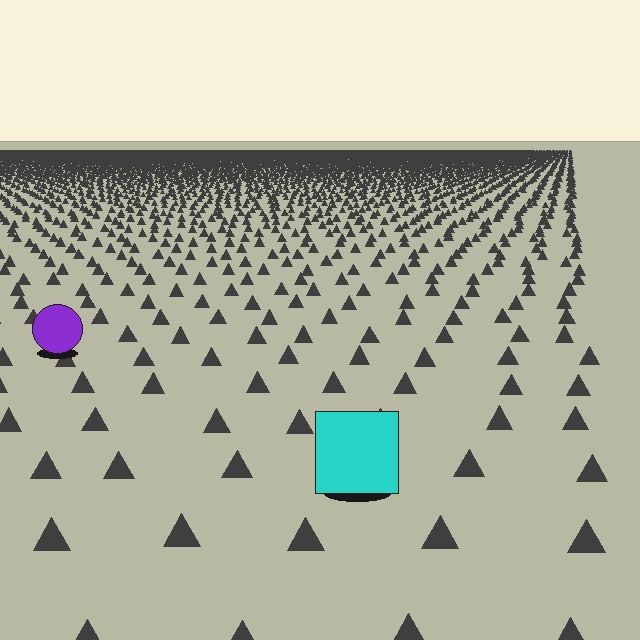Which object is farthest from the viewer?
The purple circle is farthest from the viewer. It appears smaller and the ground texture around it is denser.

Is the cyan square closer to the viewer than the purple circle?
Yes. The cyan square is closer — you can tell from the texture gradient: the ground texture is coarser near it.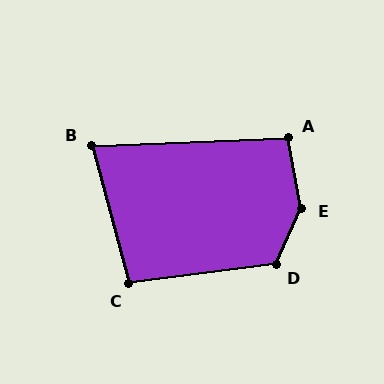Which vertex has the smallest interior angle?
B, at approximately 77 degrees.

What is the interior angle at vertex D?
Approximately 122 degrees (obtuse).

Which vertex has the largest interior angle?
E, at approximately 145 degrees.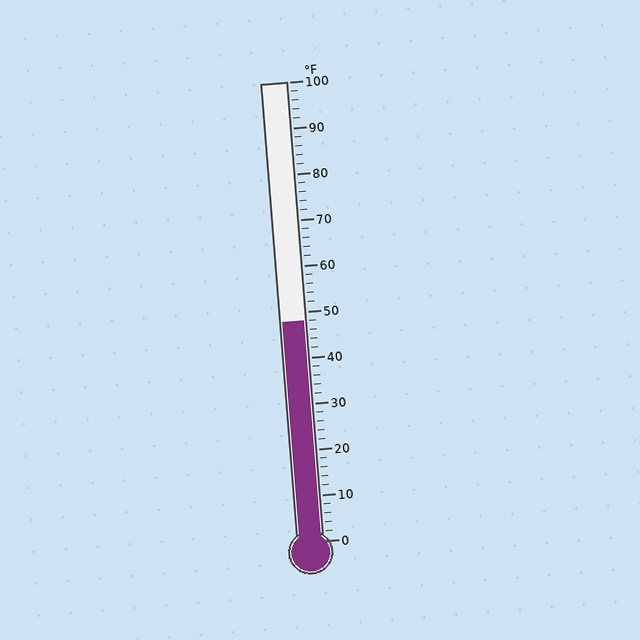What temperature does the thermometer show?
The thermometer shows approximately 48°F.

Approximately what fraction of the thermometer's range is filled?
The thermometer is filled to approximately 50% of its range.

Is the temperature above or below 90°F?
The temperature is below 90°F.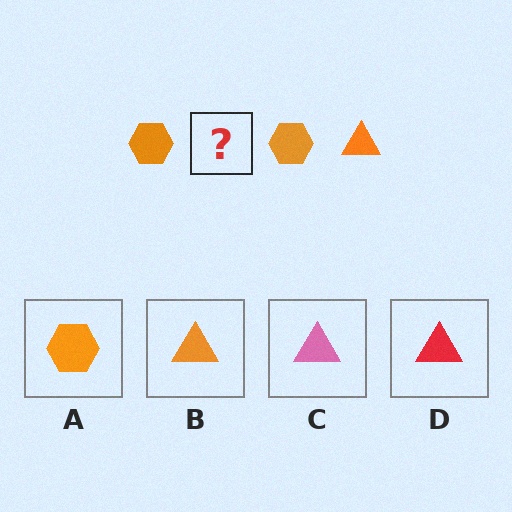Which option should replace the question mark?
Option B.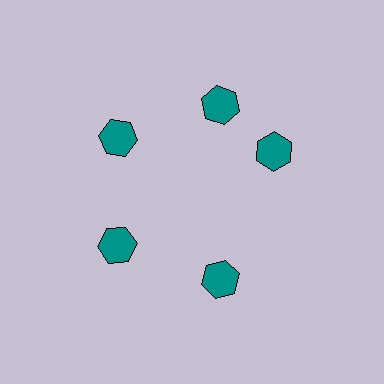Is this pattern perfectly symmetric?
No. The 5 teal hexagons are arranged in a ring, but one element near the 3 o'clock position is rotated out of alignment along the ring, breaking the 5-fold rotational symmetry.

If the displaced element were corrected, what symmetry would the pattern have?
It would have 5-fold rotational symmetry — the pattern would map onto itself every 72 degrees.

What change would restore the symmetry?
The symmetry would be restored by rotating it back into even spacing with its neighbors so that all 5 hexagons sit at equal angles and equal distance from the center.